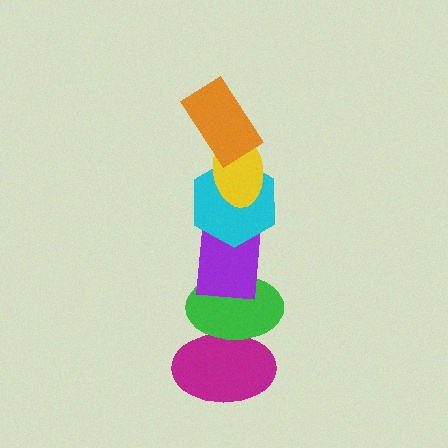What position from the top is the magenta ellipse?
The magenta ellipse is 6th from the top.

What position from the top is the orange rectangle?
The orange rectangle is 1st from the top.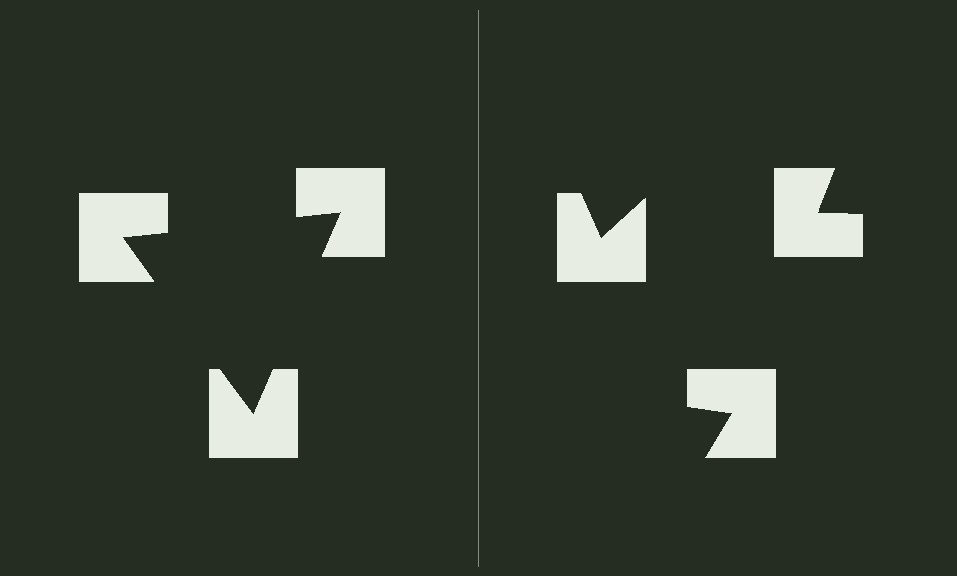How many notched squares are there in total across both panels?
6 — 3 on each side.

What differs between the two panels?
The notched squares are positioned identically on both sides; only the wedge orientations differ. On the left they align to a triangle; on the right they are misaligned.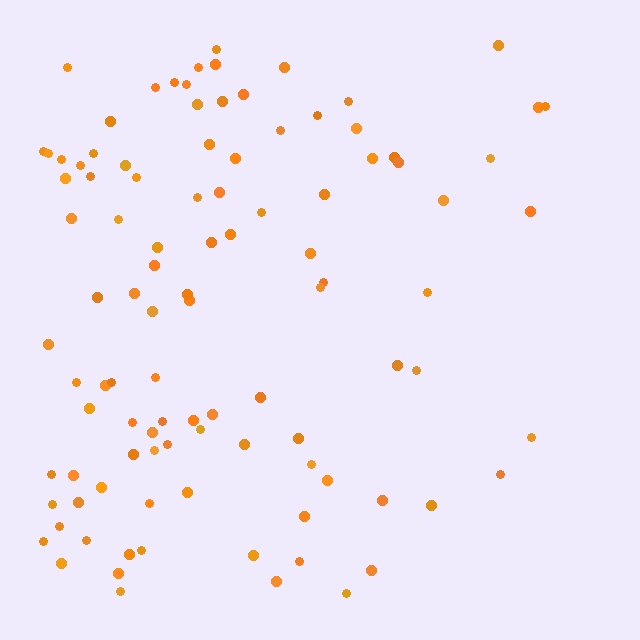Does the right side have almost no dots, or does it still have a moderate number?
Still a moderate number, just noticeably fewer than the left.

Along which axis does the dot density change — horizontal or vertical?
Horizontal.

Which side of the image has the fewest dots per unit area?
The right.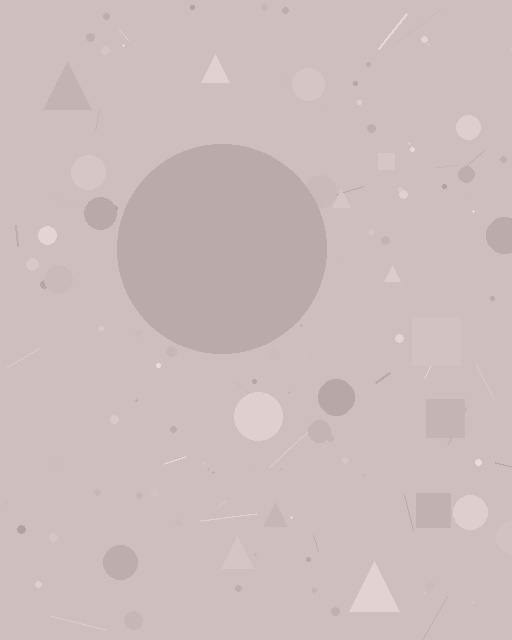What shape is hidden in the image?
A circle is hidden in the image.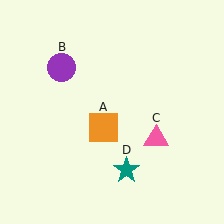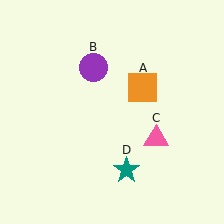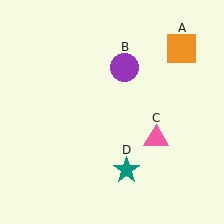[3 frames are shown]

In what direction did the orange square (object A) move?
The orange square (object A) moved up and to the right.